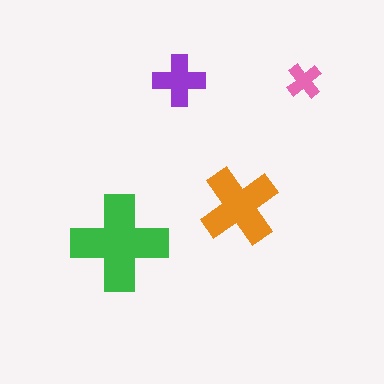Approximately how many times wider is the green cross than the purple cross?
About 2 times wider.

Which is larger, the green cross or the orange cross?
The green one.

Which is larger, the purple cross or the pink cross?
The purple one.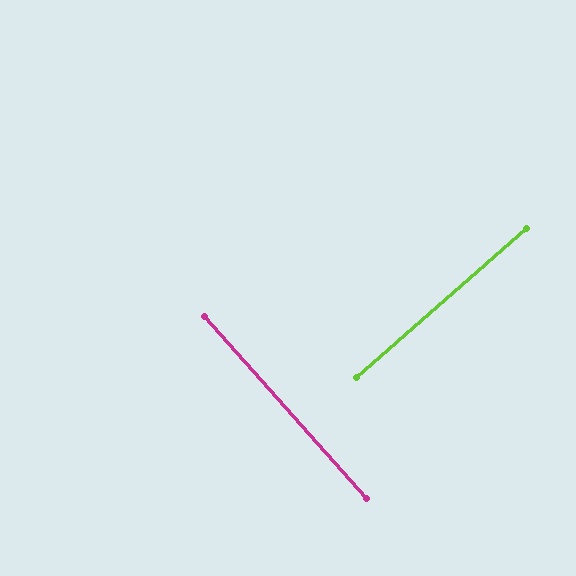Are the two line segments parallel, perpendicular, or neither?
Perpendicular — they meet at approximately 89°.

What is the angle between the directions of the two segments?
Approximately 89 degrees.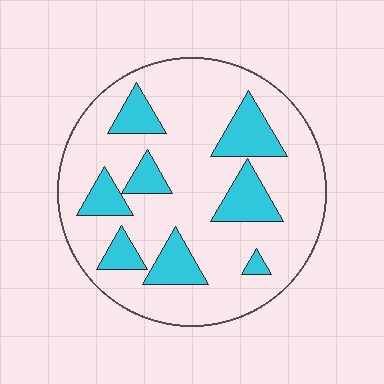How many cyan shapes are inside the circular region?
8.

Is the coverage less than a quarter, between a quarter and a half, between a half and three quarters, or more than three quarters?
Less than a quarter.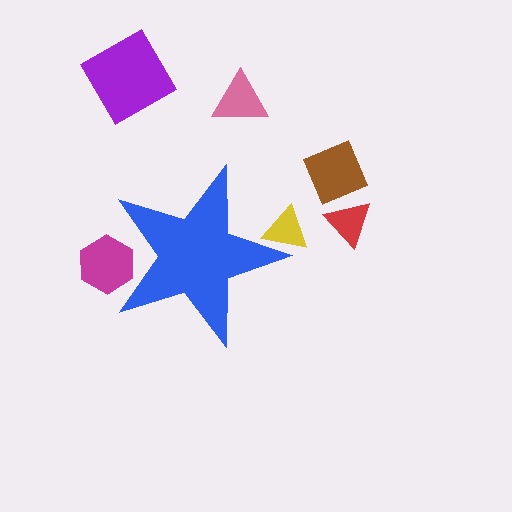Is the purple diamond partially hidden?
No, the purple diamond is fully visible.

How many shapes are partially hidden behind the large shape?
2 shapes are partially hidden.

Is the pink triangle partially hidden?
No, the pink triangle is fully visible.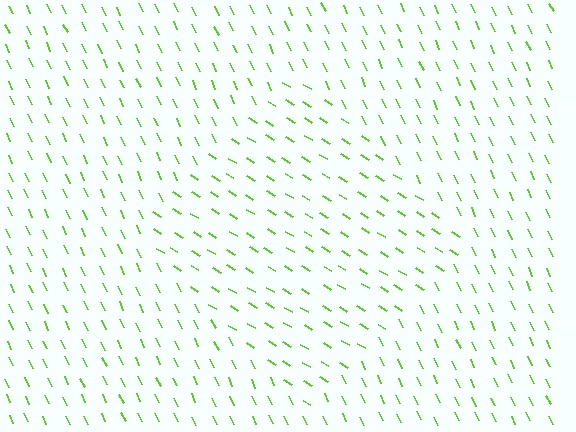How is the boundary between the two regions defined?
The boundary is defined purely by a change in line orientation (approximately 33 degrees difference). All lines are the same color and thickness.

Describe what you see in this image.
The image is filled with small lime line segments. A diamond region in the image has lines oriented differently from the surrounding lines, creating a visible texture boundary.